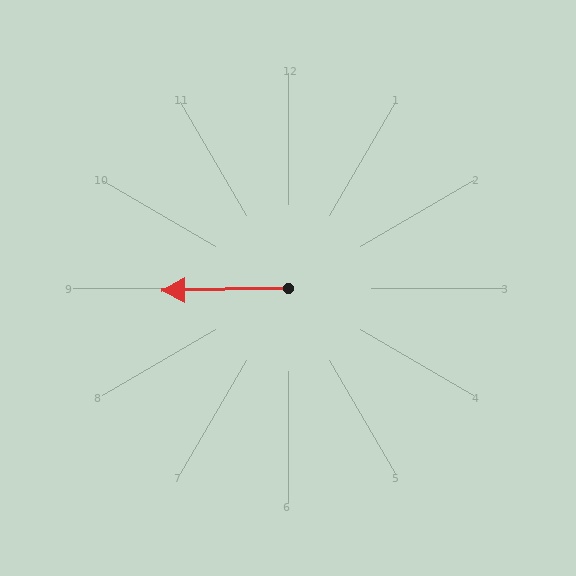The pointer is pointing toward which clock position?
Roughly 9 o'clock.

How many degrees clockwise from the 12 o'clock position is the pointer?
Approximately 269 degrees.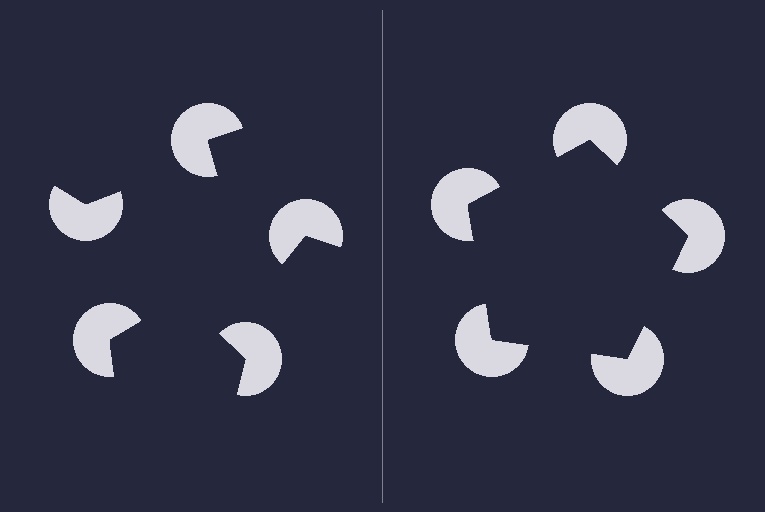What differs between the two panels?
The pac-man discs are positioned identically on both sides; only the wedge orientations differ. On the right they align to a pentagon; on the left they are misaligned.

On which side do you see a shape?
An illusory pentagon appears on the right side. On the left side the wedge cuts are rotated, so no coherent shape forms.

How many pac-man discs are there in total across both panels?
10 — 5 on each side.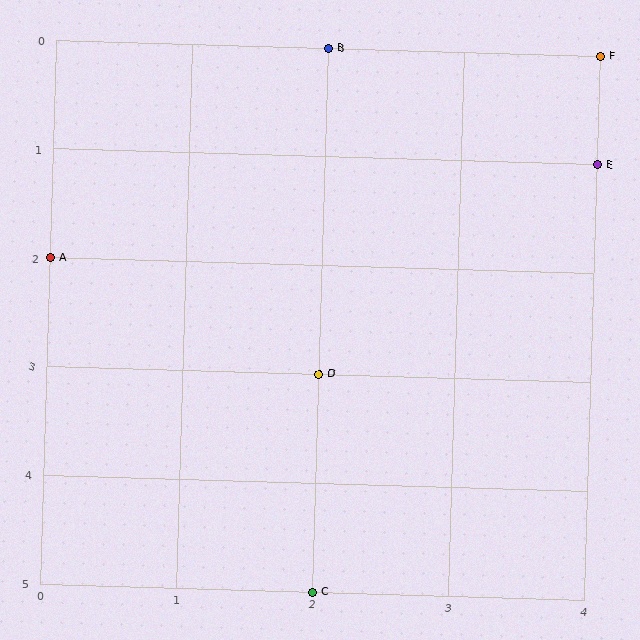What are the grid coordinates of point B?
Point B is at grid coordinates (2, 0).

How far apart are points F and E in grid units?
Points F and E are 1 row apart.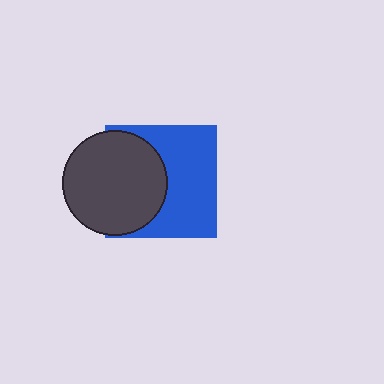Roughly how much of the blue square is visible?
About half of it is visible (roughly 57%).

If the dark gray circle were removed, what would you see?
You would see the complete blue square.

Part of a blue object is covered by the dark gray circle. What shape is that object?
It is a square.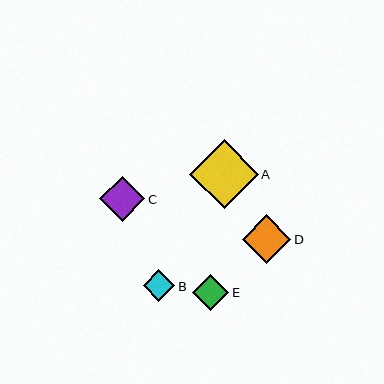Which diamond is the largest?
Diamond A is the largest with a size of approximately 68 pixels.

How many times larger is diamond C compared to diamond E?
Diamond C is approximately 1.2 times the size of diamond E.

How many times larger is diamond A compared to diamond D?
Diamond A is approximately 1.4 times the size of diamond D.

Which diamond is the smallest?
Diamond B is the smallest with a size of approximately 31 pixels.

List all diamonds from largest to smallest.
From largest to smallest: A, D, C, E, B.